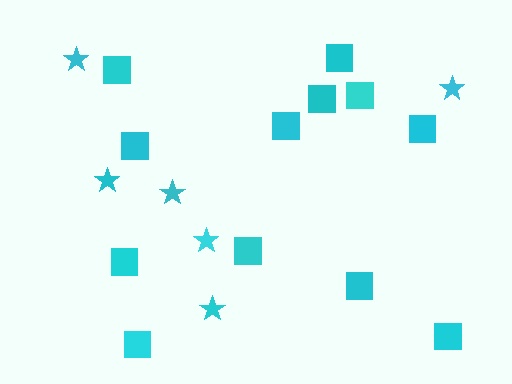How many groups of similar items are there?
There are 2 groups: one group of squares (12) and one group of stars (6).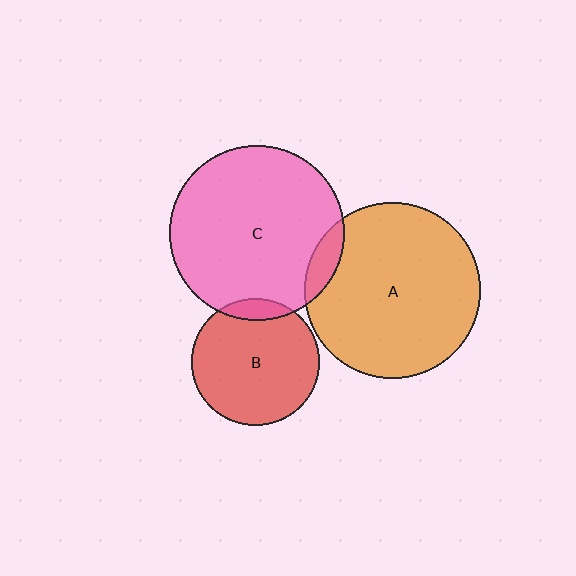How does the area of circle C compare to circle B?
Approximately 1.9 times.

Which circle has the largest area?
Circle A (orange).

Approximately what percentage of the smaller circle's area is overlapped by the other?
Approximately 10%.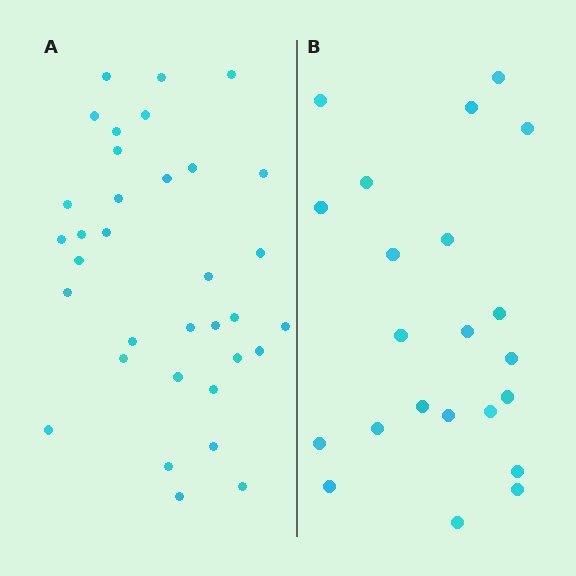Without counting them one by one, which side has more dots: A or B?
Region A (the left region) has more dots.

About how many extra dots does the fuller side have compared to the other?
Region A has roughly 12 or so more dots than region B.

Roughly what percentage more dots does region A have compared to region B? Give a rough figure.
About 55% more.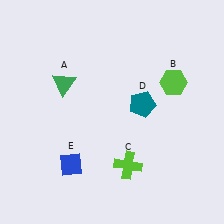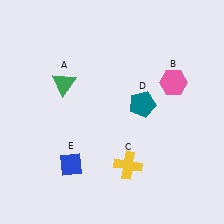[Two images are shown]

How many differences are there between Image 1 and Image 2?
There are 2 differences between the two images.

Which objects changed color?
B changed from lime to pink. C changed from lime to yellow.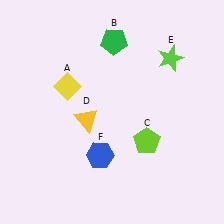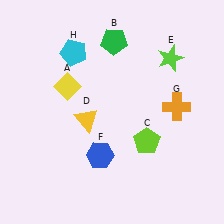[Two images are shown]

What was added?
An orange cross (G), a cyan pentagon (H) were added in Image 2.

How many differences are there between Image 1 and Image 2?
There are 2 differences between the two images.